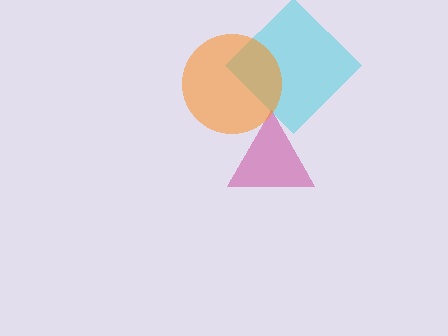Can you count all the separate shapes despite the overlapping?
Yes, there are 3 separate shapes.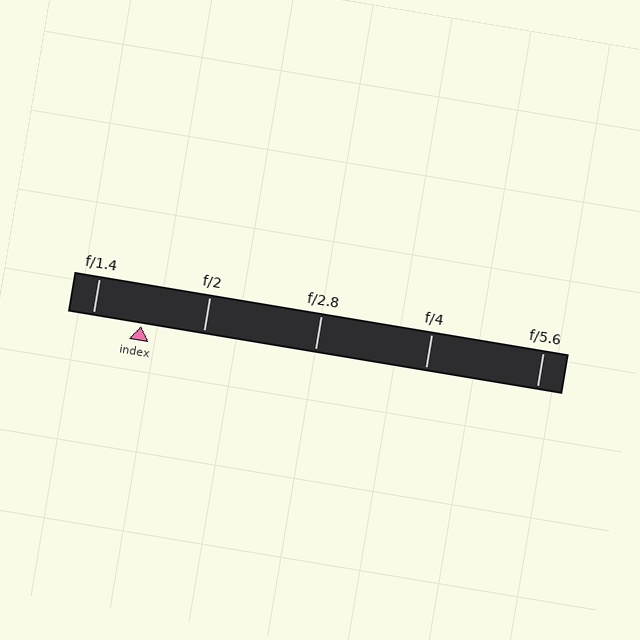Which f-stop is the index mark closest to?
The index mark is closest to f/1.4.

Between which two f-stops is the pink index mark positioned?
The index mark is between f/1.4 and f/2.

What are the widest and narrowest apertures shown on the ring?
The widest aperture shown is f/1.4 and the narrowest is f/5.6.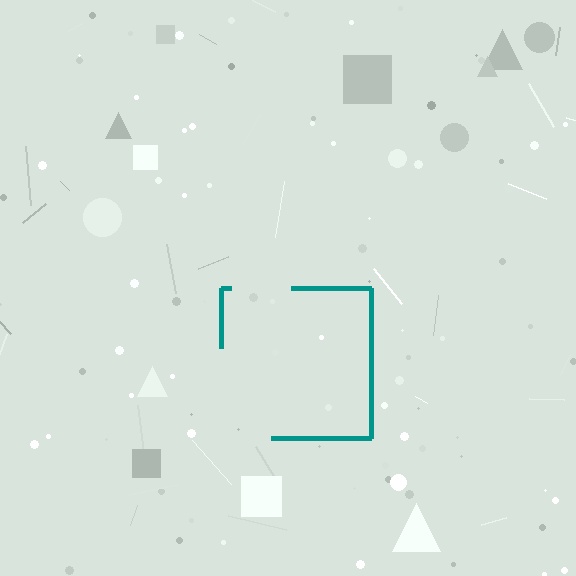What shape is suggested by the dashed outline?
The dashed outline suggests a square.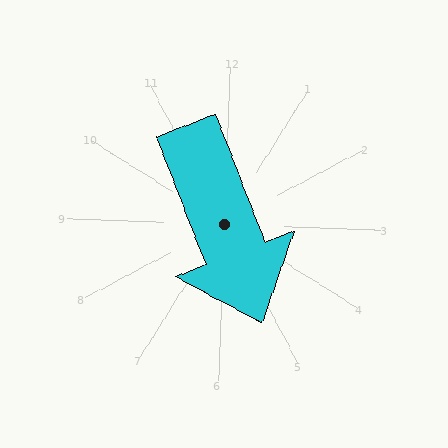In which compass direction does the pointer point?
Southeast.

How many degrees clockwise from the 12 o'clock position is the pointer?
Approximately 157 degrees.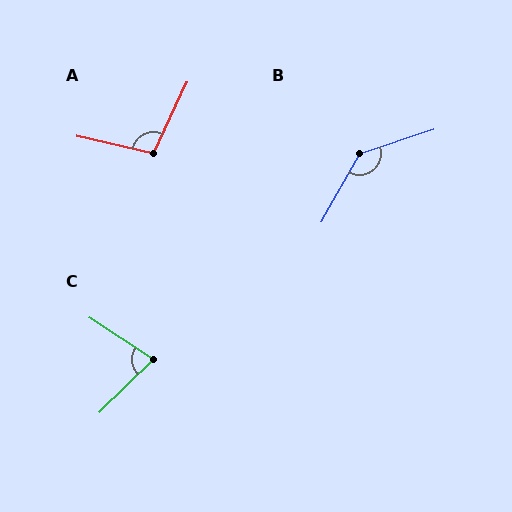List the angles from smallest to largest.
C (78°), A (102°), B (138°).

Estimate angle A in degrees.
Approximately 102 degrees.